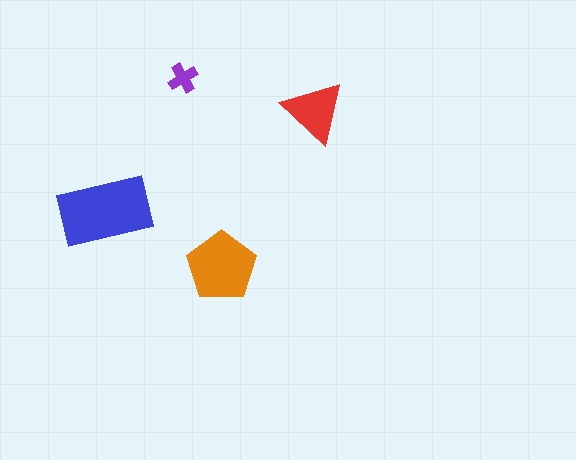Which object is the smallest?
The purple cross.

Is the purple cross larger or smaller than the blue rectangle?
Smaller.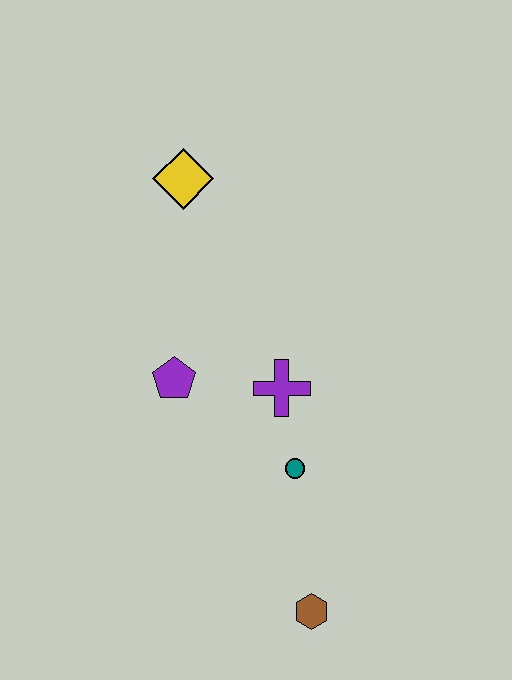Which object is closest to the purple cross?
The teal circle is closest to the purple cross.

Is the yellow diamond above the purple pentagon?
Yes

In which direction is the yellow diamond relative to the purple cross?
The yellow diamond is above the purple cross.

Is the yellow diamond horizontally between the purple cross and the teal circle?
No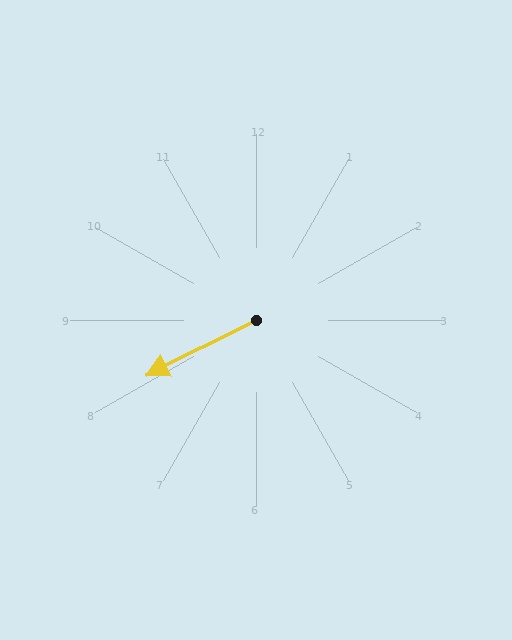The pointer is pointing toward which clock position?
Roughly 8 o'clock.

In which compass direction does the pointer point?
Southwest.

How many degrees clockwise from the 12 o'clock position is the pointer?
Approximately 243 degrees.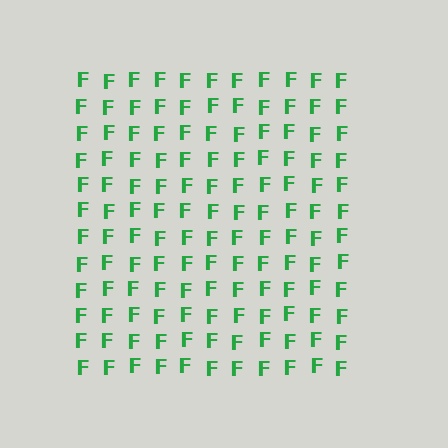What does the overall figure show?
The overall figure shows a square.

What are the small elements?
The small elements are letter F's.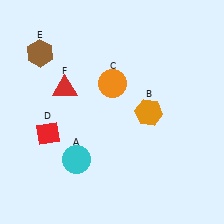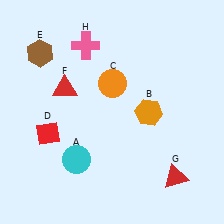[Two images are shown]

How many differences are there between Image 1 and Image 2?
There are 2 differences between the two images.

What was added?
A red triangle (G), a pink cross (H) were added in Image 2.